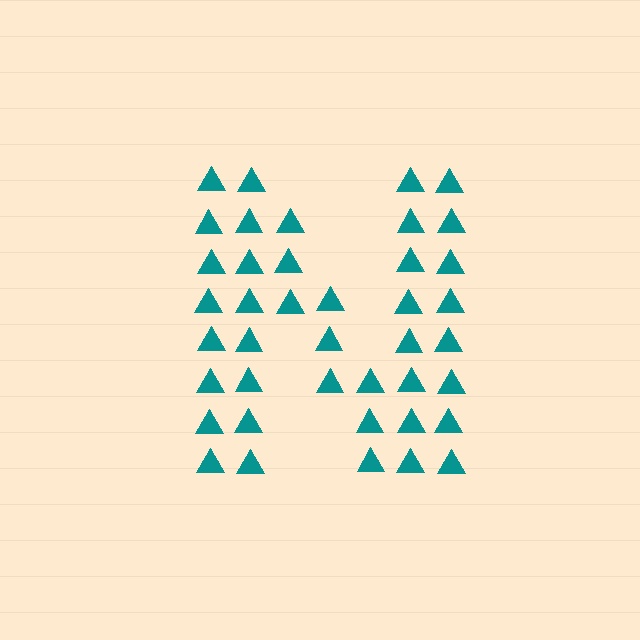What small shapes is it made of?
It is made of small triangles.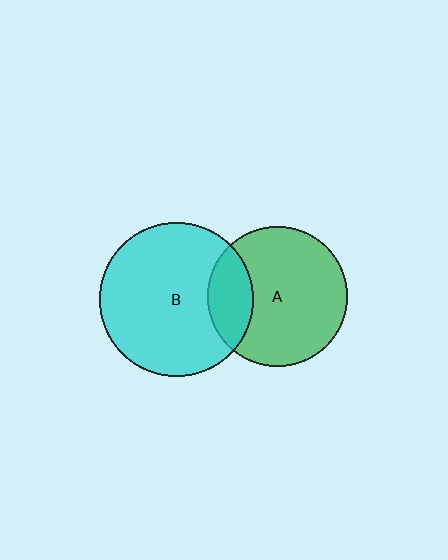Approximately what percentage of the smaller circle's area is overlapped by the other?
Approximately 20%.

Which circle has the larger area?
Circle B (cyan).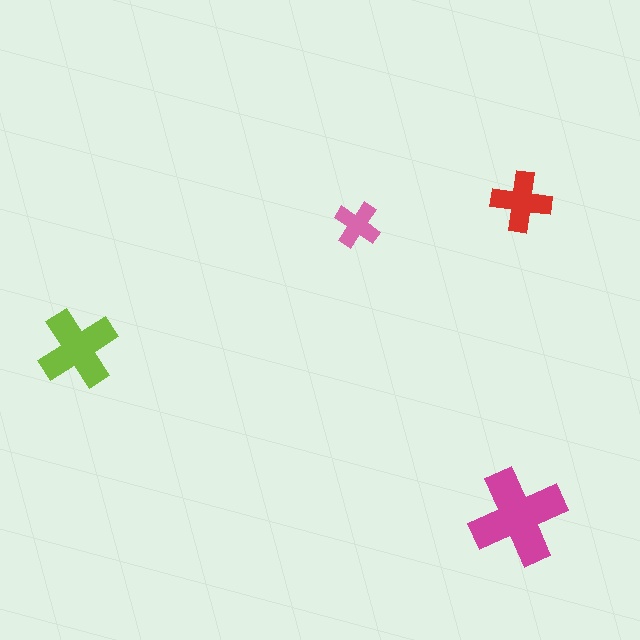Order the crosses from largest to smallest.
the magenta one, the lime one, the red one, the pink one.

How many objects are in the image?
There are 4 objects in the image.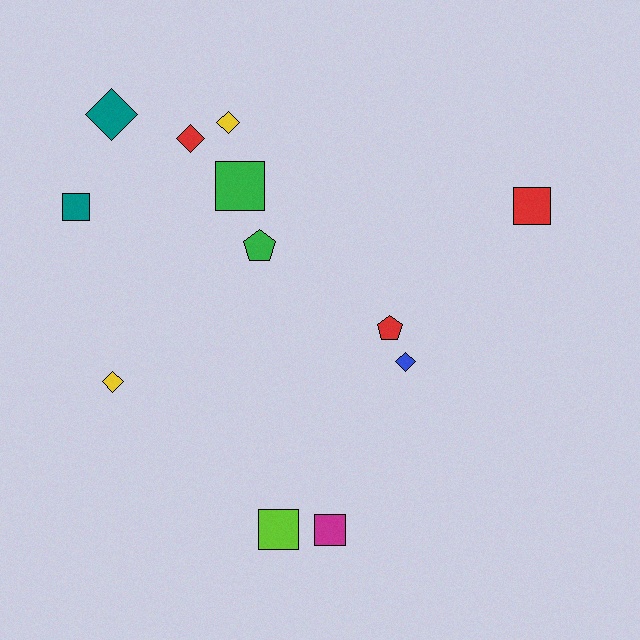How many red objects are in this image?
There are 3 red objects.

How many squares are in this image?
There are 5 squares.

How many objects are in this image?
There are 12 objects.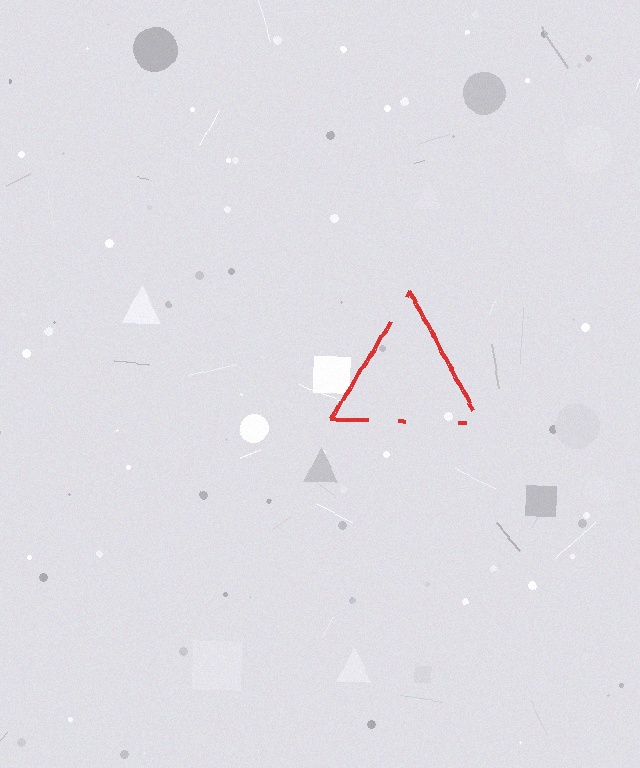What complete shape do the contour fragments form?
The contour fragments form a triangle.